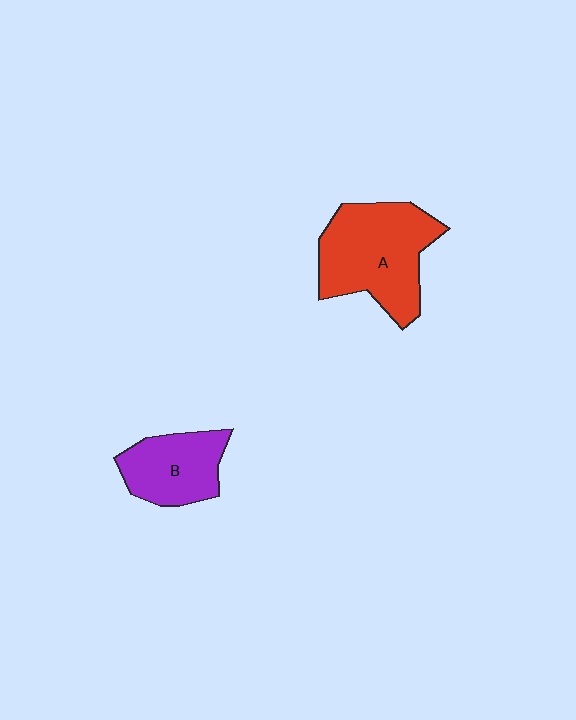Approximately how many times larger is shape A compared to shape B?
Approximately 1.6 times.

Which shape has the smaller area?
Shape B (purple).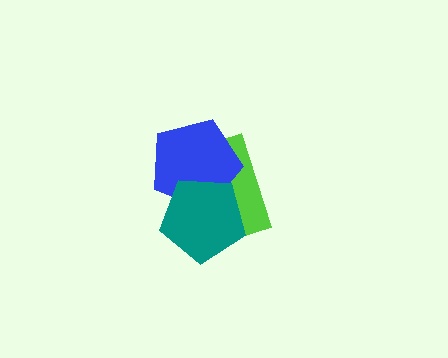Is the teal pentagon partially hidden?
No, no other shape covers it.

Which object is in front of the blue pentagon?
The teal pentagon is in front of the blue pentagon.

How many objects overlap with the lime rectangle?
2 objects overlap with the lime rectangle.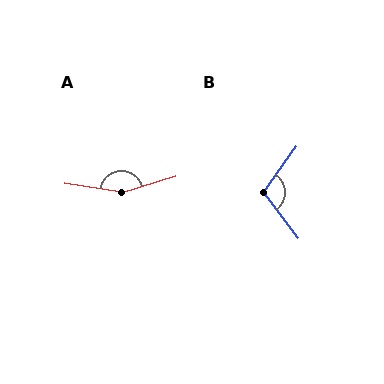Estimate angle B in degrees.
Approximately 107 degrees.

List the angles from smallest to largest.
B (107°), A (154°).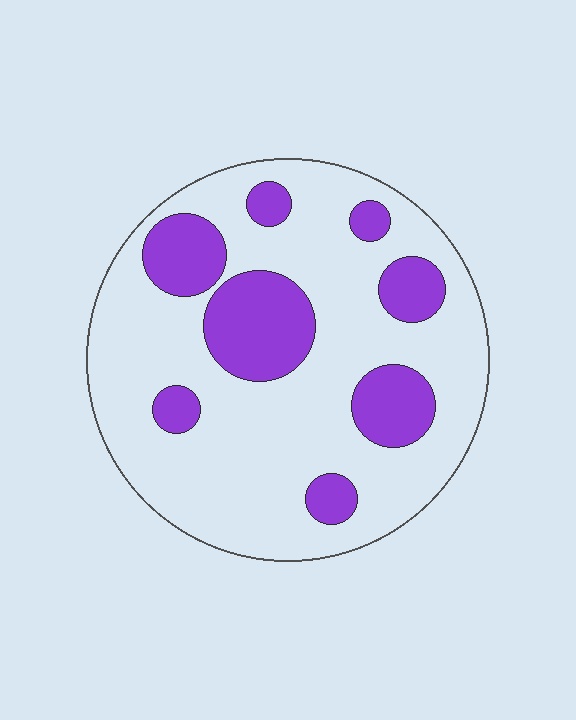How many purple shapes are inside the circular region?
8.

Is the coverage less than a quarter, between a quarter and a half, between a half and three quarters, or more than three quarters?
Less than a quarter.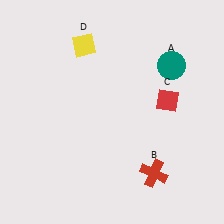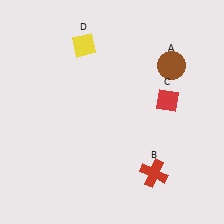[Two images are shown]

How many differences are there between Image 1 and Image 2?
There is 1 difference between the two images.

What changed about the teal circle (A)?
In Image 1, A is teal. In Image 2, it changed to brown.